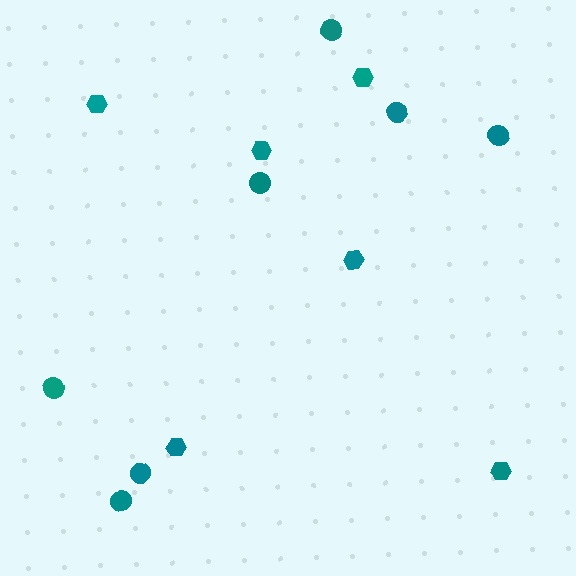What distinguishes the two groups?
There are 2 groups: one group of circles (7) and one group of hexagons (6).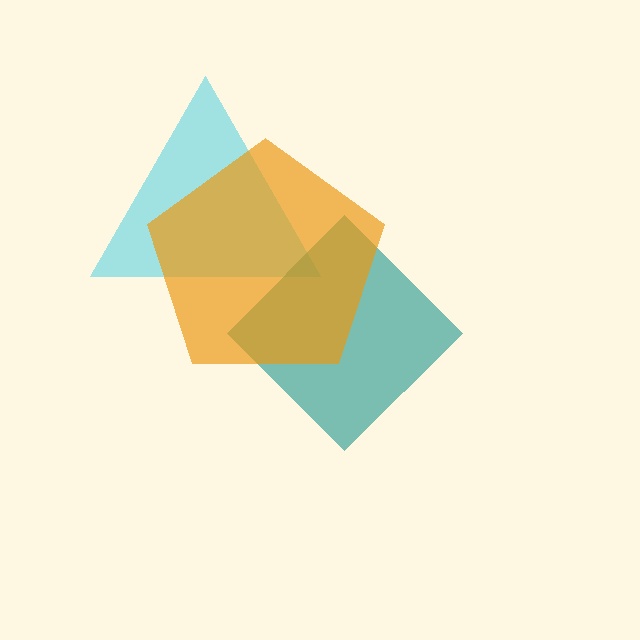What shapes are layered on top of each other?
The layered shapes are: a cyan triangle, a teal diamond, an orange pentagon.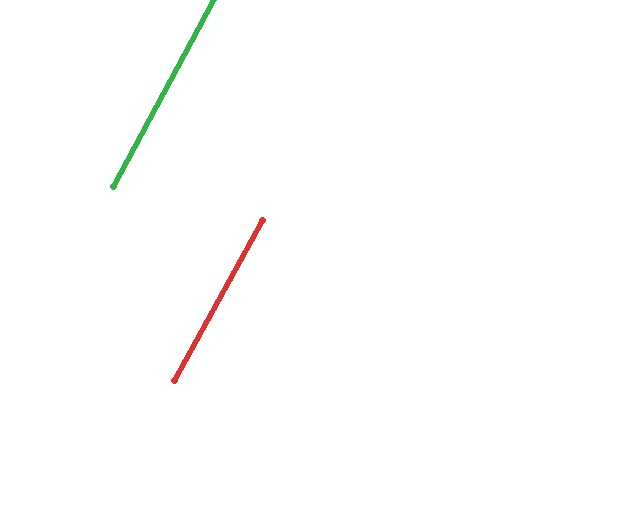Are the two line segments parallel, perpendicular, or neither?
Parallel — their directions differ by only 0.5°.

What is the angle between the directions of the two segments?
Approximately 0 degrees.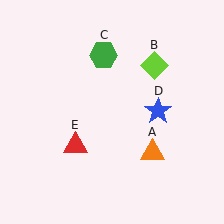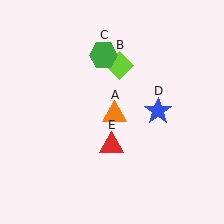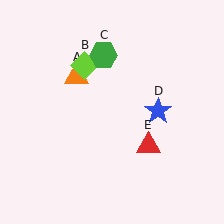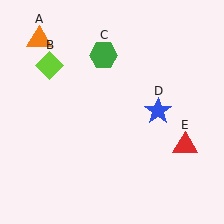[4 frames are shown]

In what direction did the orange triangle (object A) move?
The orange triangle (object A) moved up and to the left.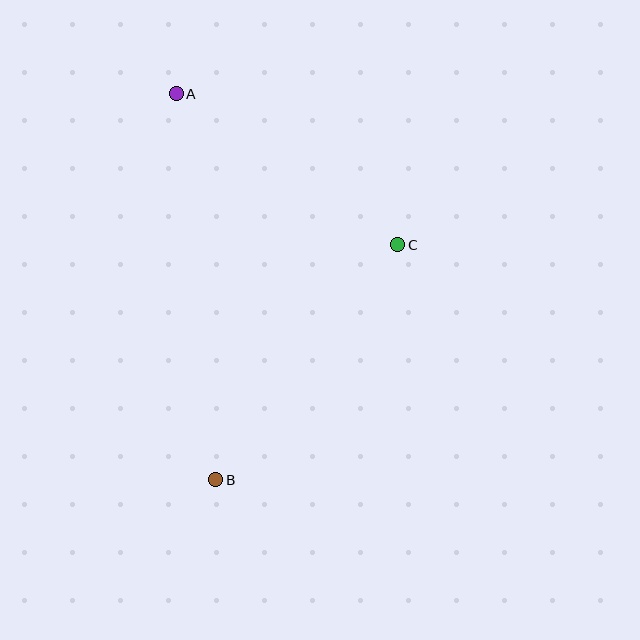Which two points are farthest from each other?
Points A and B are farthest from each other.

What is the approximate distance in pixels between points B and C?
The distance between B and C is approximately 297 pixels.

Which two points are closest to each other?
Points A and C are closest to each other.